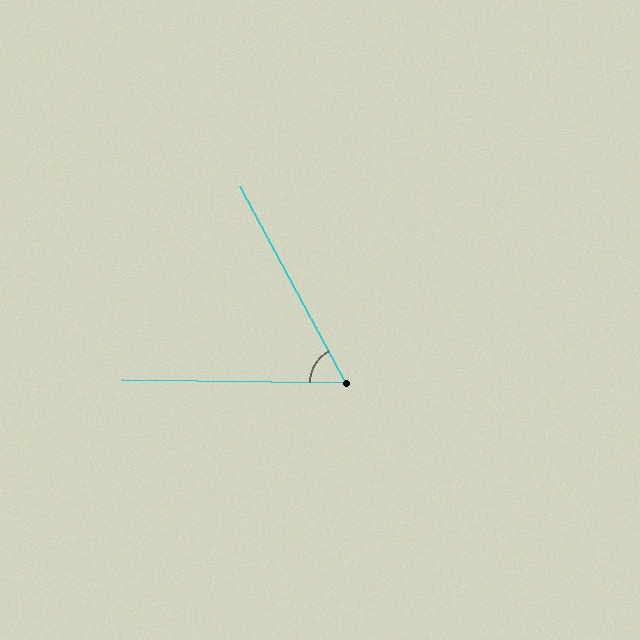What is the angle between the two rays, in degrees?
Approximately 61 degrees.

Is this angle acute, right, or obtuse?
It is acute.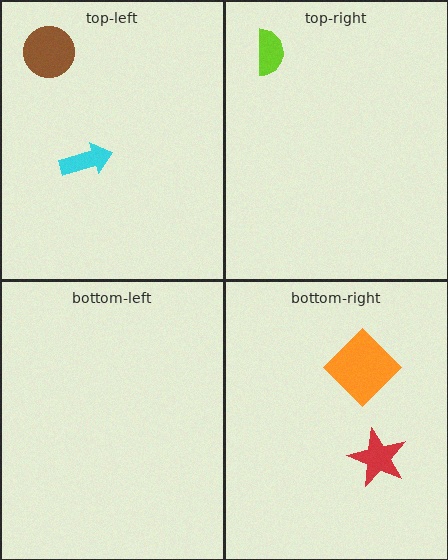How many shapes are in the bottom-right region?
2.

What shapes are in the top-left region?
The cyan arrow, the brown circle.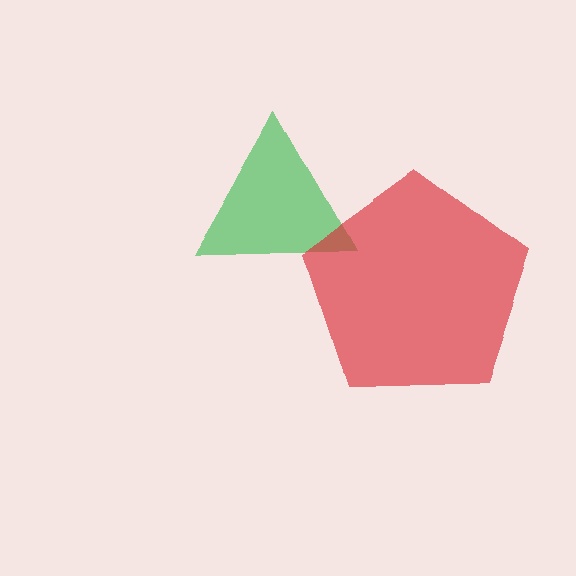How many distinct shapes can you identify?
There are 2 distinct shapes: a green triangle, a red pentagon.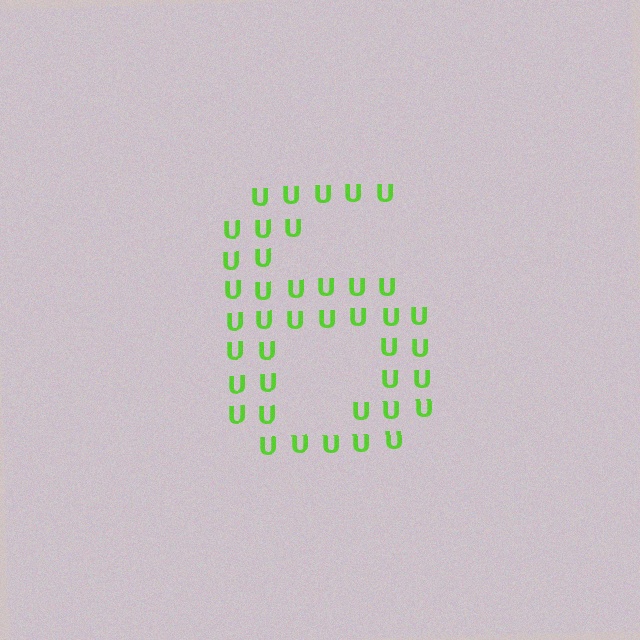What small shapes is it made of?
It is made of small letter U's.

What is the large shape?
The large shape is the digit 6.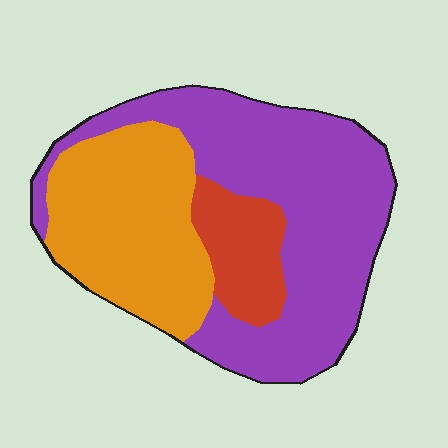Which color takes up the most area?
Purple, at roughly 55%.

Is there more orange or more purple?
Purple.